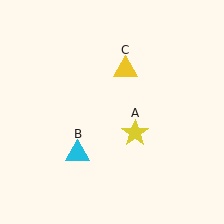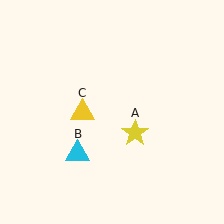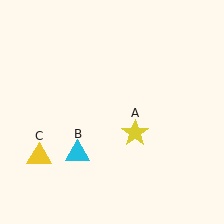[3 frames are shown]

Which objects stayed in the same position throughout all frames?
Yellow star (object A) and cyan triangle (object B) remained stationary.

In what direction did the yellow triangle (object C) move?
The yellow triangle (object C) moved down and to the left.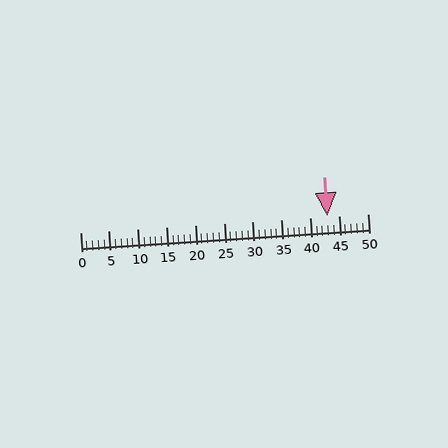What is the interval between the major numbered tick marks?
The major tick marks are spaced 5 units apart.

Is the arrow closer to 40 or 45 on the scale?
The arrow is closer to 45.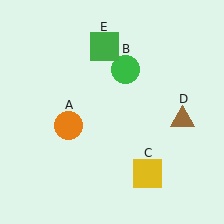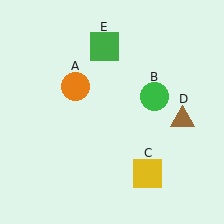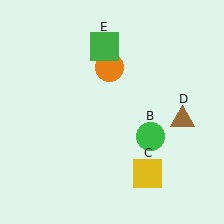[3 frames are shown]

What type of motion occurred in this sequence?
The orange circle (object A), green circle (object B) rotated clockwise around the center of the scene.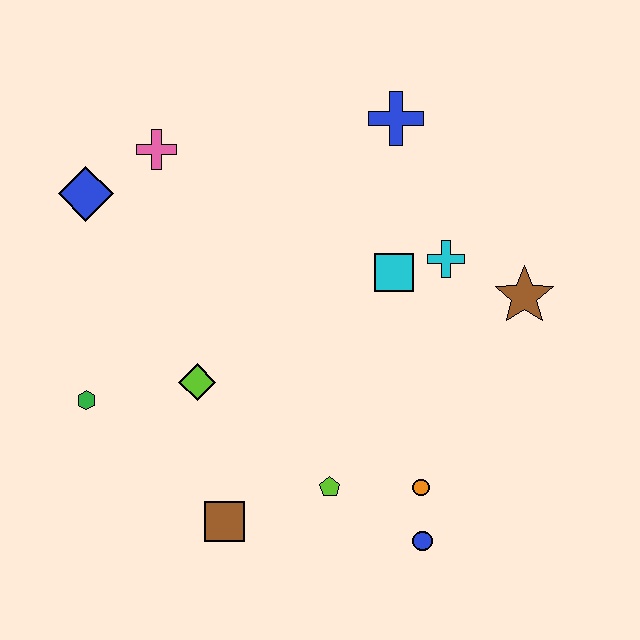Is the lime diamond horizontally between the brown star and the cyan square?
No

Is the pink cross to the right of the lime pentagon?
No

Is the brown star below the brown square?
No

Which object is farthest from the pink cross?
The blue circle is farthest from the pink cross.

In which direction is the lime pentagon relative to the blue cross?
The lime pentagon is below the blue cross.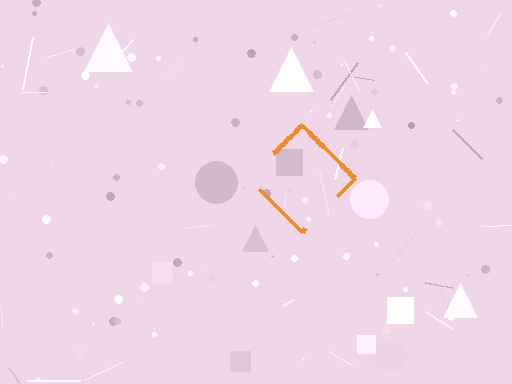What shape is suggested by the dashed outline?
The dashed outline suggests a diamond.